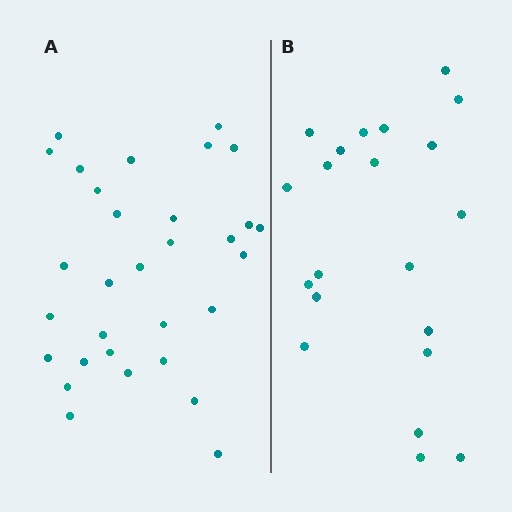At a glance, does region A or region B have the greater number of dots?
Region A (the left region) has more dots.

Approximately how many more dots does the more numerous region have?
Region A has roughly 10 or so more dots than region B.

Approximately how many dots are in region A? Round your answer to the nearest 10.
About 30 dots. (The exact count is 31, which rounds to 30.)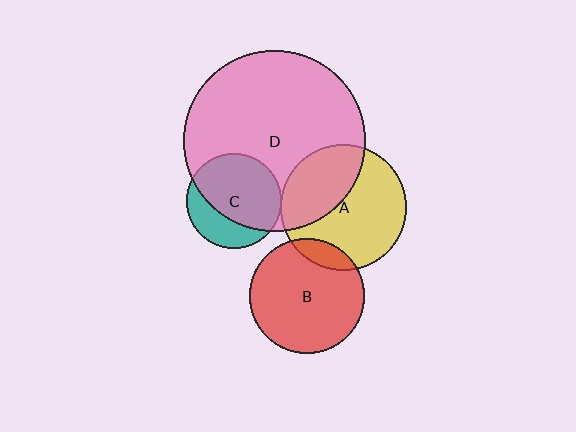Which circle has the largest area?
Circle D (pink).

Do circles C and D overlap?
Yes.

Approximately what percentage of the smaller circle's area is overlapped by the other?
Approximately 70%.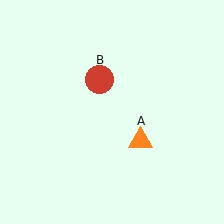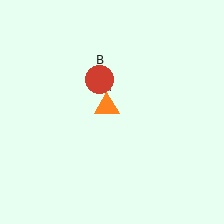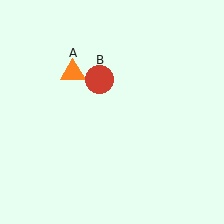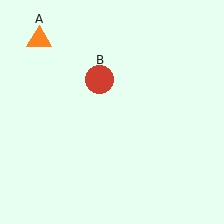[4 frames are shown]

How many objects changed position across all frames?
1 object changed position: orange triangle (object A).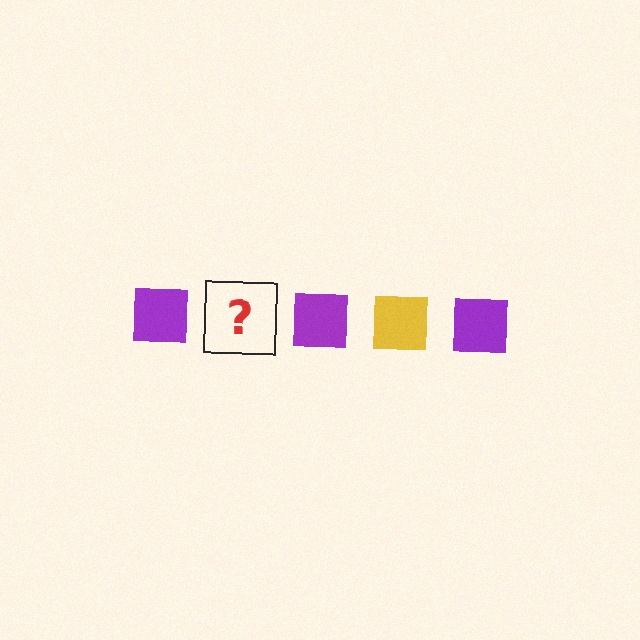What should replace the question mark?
The question mark should be replaced with a yellow square.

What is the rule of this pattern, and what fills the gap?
The rule is that the pattern cycles through purple, yellow squares. The gap should be filled with a yellow square.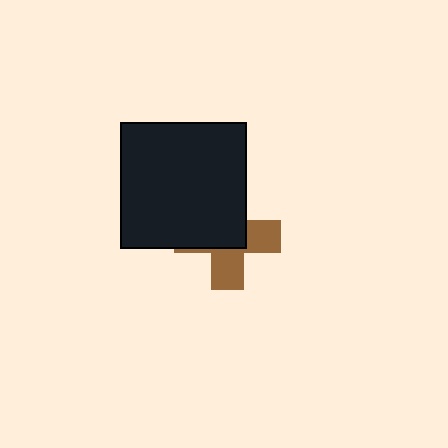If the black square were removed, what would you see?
You would see the complete brown cross.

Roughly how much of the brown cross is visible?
A small part of it is visible (roughly 44%).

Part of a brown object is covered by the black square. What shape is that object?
It is a cross.